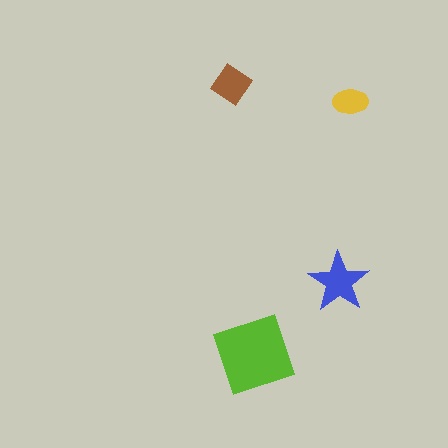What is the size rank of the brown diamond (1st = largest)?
3rd.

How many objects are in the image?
There are 4 objects in the image.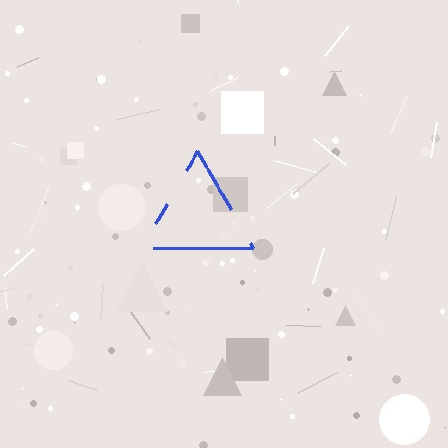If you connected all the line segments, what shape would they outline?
They would outline a triangle.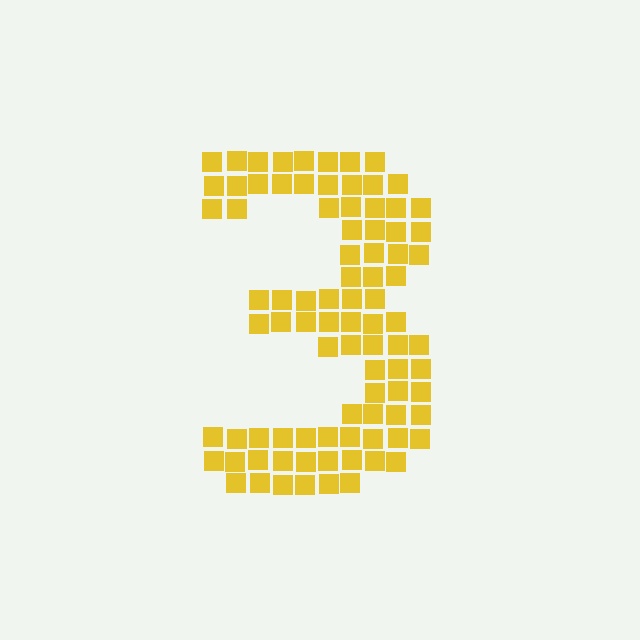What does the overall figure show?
The overall figure shows the digit 3.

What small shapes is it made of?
It is made of small squares.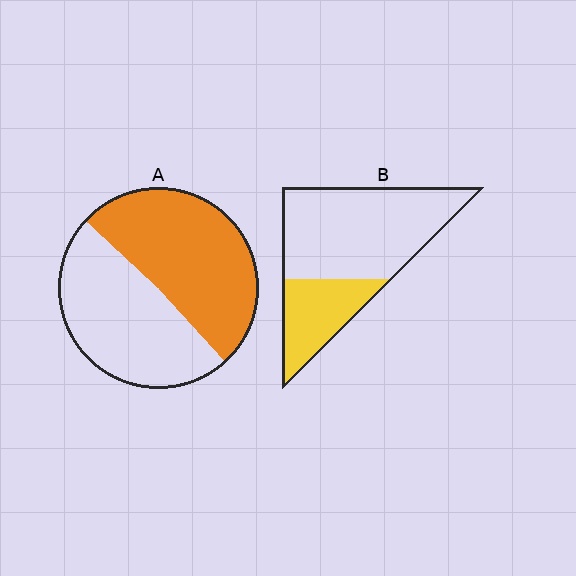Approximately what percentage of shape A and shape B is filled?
A is approximately 50% and B is approximately 30%.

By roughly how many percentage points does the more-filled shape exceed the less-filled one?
By roughly 20 percentage points (A over B).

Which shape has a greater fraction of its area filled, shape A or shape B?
Shape A.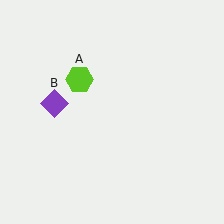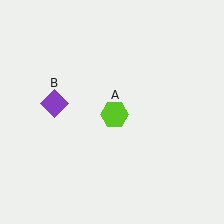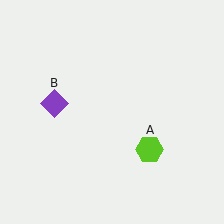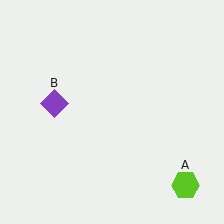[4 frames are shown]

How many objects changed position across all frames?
1 object changed position: lime hexagon (object A).